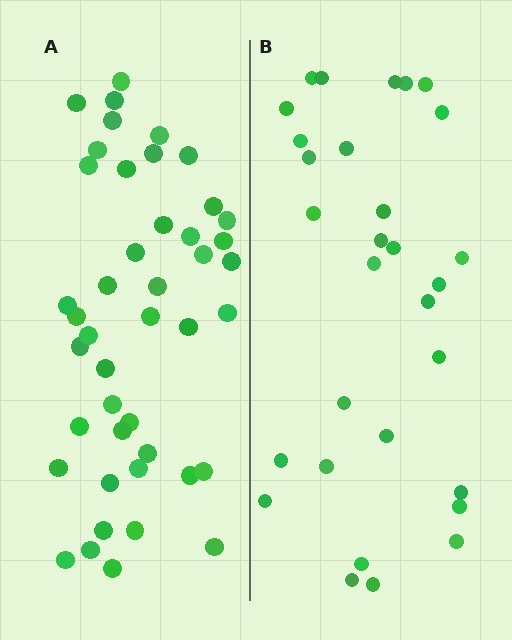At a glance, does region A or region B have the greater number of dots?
Region A (the left region) has more dots.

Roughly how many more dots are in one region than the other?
Region A has approximately 15 more dots than region B.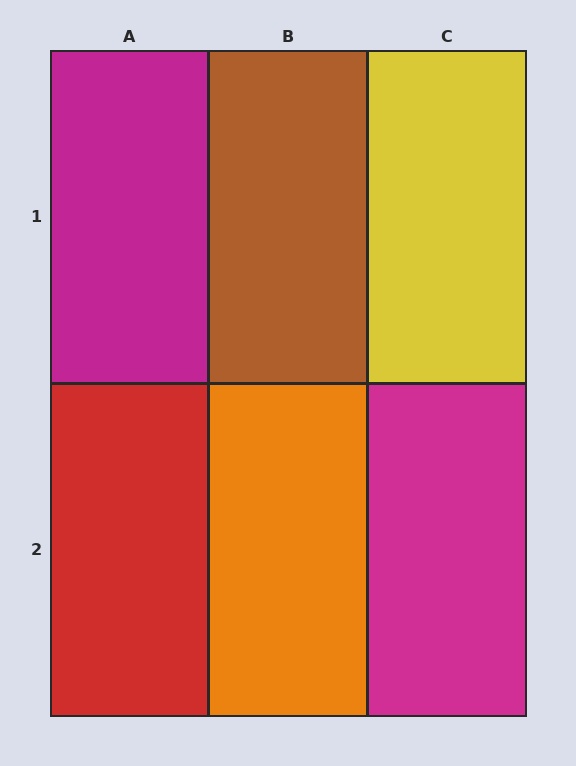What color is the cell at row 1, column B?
Brown.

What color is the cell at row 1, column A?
Magenta.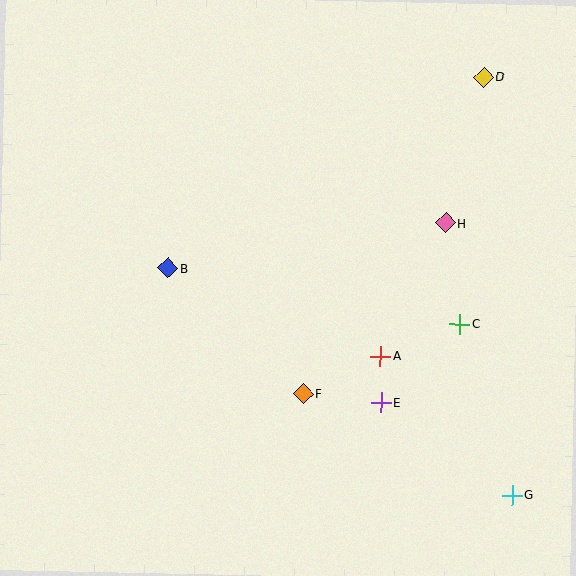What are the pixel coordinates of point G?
Point G is at (512, 495).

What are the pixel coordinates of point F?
Point F is at (303, 393).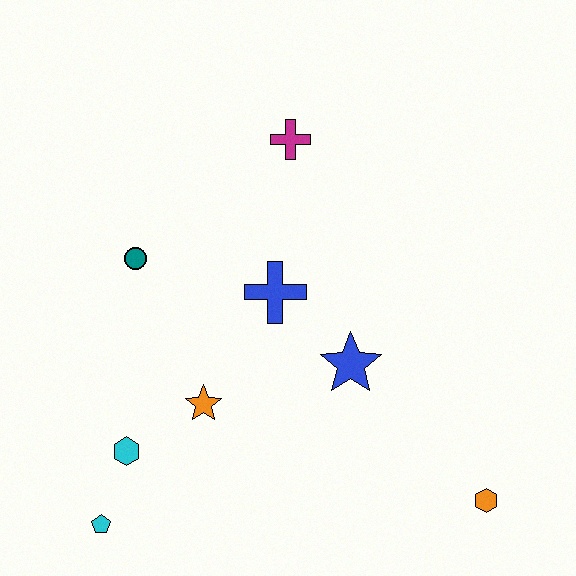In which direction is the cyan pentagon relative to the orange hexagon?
The cyan pentagon is to the left of the orange hexagon.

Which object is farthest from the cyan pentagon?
The magenta cross is farthest from the cyan pentagon.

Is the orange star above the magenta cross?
No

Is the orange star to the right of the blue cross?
No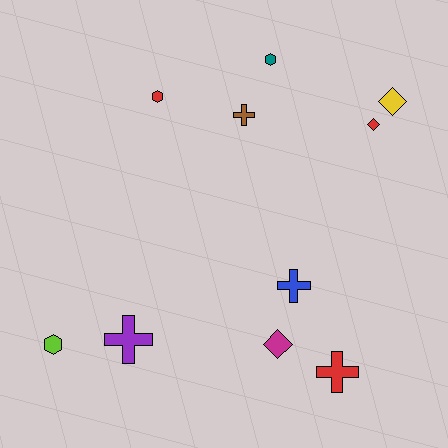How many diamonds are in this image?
There are 3 diamonds.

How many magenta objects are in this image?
There is 1 magenta object.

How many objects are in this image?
There are 10 objects.